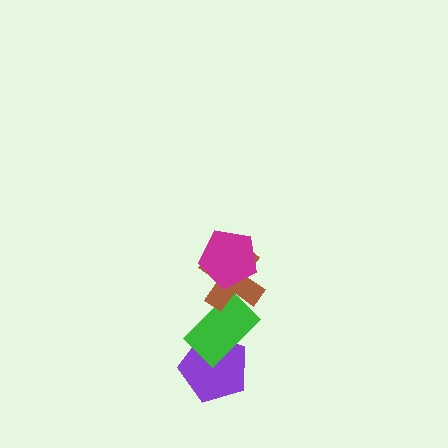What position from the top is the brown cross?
The brown cross is 2nd from the top.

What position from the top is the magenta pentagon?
The magenta pentagon is 1st from the top.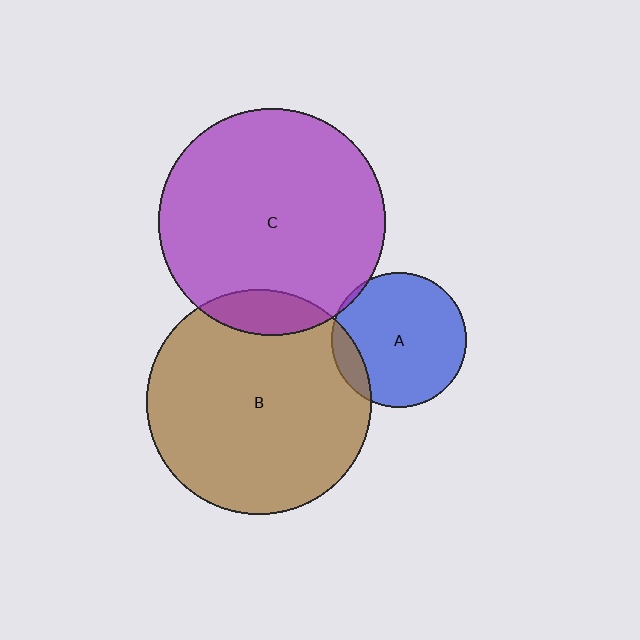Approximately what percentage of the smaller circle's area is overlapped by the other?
Approximately 5%.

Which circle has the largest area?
Circle C (purple).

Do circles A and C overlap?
Yes.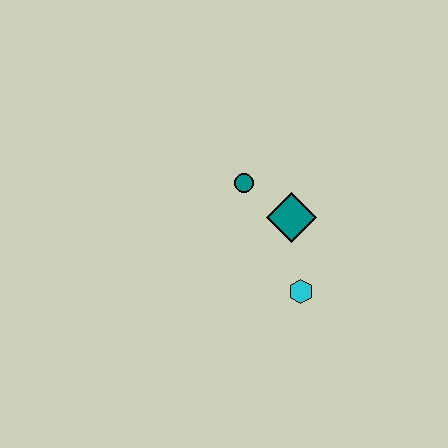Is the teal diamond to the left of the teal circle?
No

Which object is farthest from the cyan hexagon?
The teal circle is farthest from the cyan hexagon.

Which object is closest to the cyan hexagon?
The teal diamond is closest to the cyan hexagon.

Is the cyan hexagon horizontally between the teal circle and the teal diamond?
No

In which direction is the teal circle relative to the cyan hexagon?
The teal circle is above the cyan hexagon.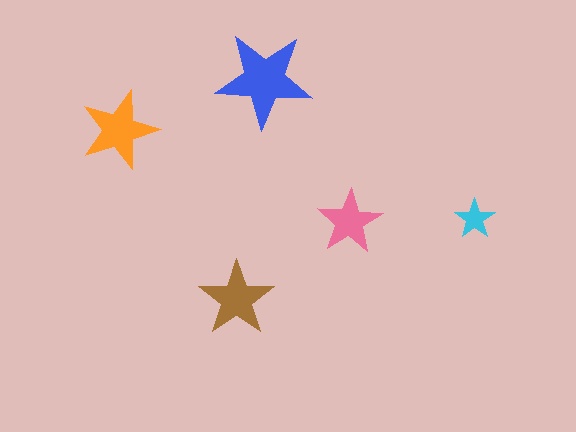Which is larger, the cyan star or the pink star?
The pink one.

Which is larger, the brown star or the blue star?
The blue one.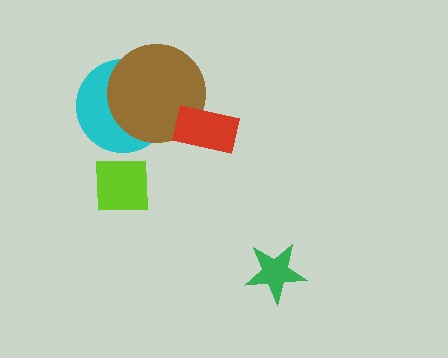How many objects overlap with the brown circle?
2 objects overlap with the brown circle.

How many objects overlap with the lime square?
0 objects overlap with the lime square.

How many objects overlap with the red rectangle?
1 object overlaps with the red rectangle.